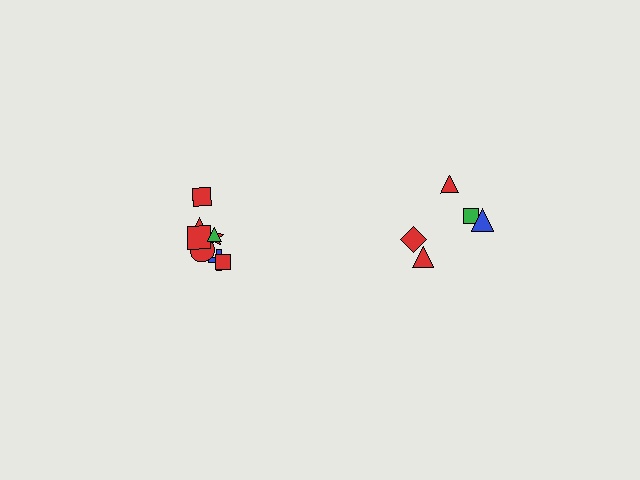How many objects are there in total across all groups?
There are 13 objects.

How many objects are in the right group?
There are 5 objects.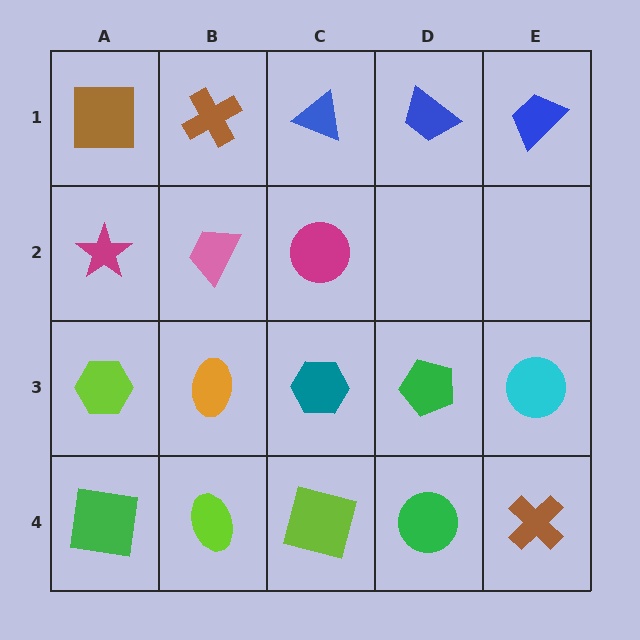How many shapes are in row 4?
5 shapes.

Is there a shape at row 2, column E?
No, that cell is empty.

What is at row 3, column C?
A teal hexagon.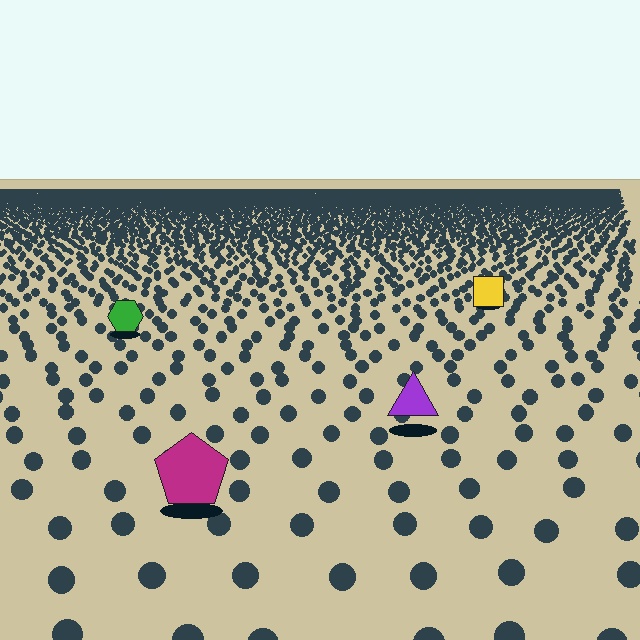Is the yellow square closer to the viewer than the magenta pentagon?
No. The magenta pentagon is closer — you can tell from the texture gradient: the ground texture is coarser near it.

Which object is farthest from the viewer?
The yellow square is farthest from the viewer. It appears smaller and the ground texture around it is denser.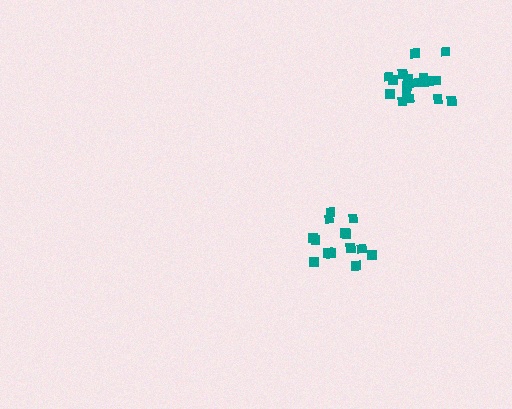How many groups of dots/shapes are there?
There are 2 groups.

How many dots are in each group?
Group 1: 14 dots, Group 2: 19 dots (33 total).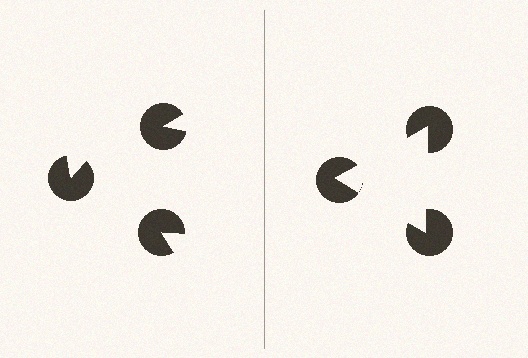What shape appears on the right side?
An illusory triangle.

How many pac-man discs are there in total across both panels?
6 — 3 on each side.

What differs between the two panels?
The pac-man discs are positioned identically on both sides; only the wedge orientations differ. On the right they align to a triangle; on the left they are misaligned.